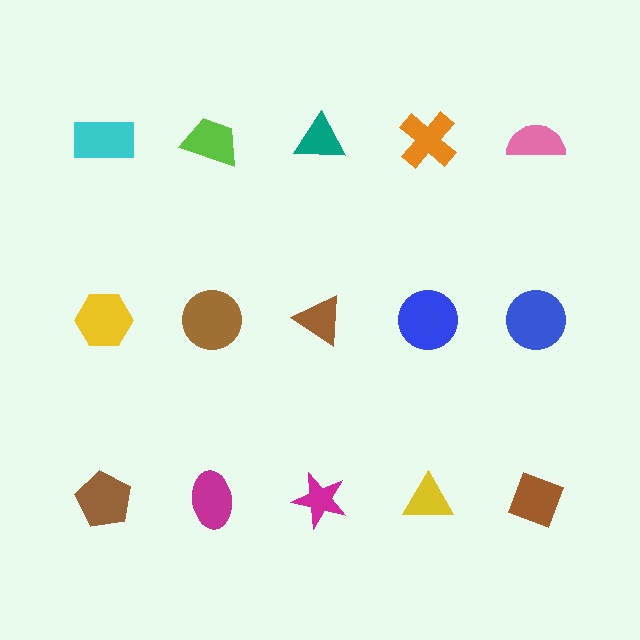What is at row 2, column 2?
A brown circle.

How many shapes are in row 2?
5 shapes.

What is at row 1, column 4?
An orange cross.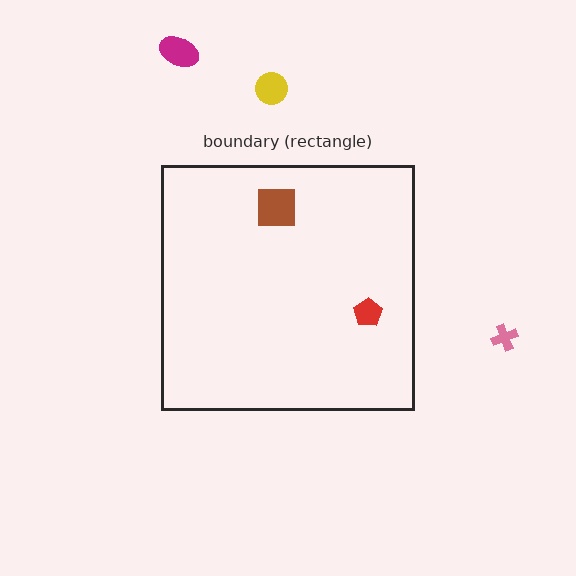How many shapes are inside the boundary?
2 inside, 3 outside.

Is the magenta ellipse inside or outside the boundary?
Outside.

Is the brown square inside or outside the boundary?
Inside.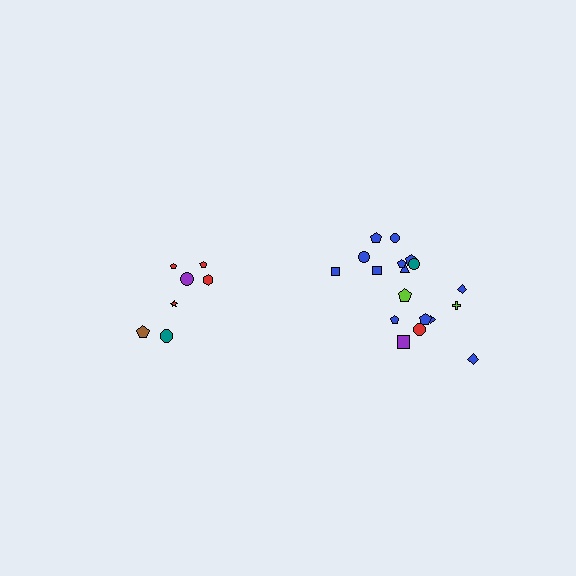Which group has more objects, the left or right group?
The right group.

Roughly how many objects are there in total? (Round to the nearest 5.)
Roughly 25 objects in total.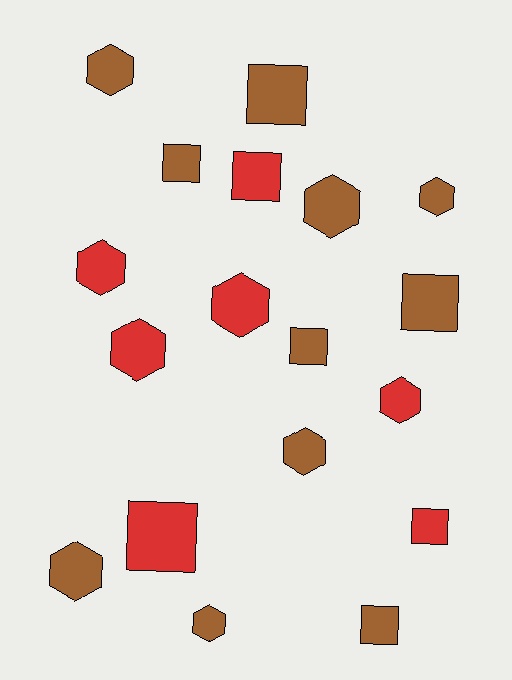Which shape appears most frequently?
Hexagon, with 10 objects.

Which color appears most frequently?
Brown, with 11 objects.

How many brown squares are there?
There are 5 brown squares.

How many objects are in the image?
There are 18 objects.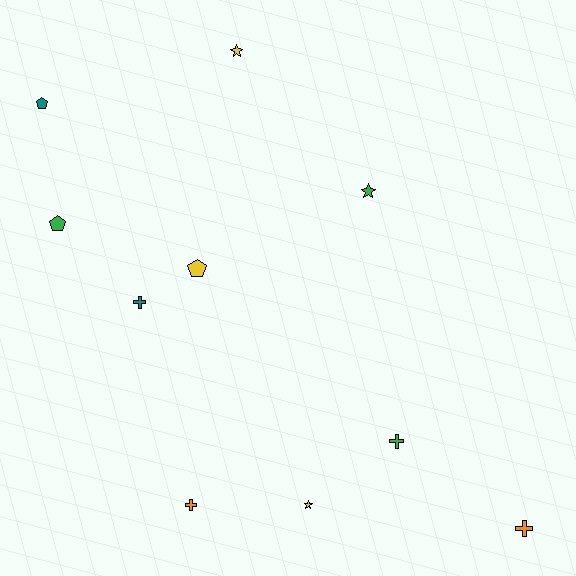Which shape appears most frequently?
Cross, with 4 objects.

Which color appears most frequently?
Yellow, with 3 objects.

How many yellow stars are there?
There are 2 yellow stars.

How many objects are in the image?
There are 10 objects.